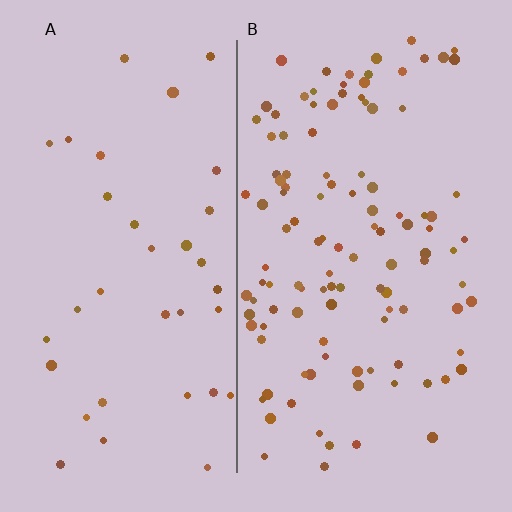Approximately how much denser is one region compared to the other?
Approximately 3.0× — region B over region A.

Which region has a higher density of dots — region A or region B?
B (the right).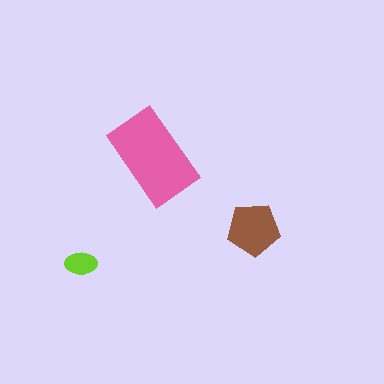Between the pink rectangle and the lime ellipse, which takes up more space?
The pink rectangle.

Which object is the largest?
The pink rectangle.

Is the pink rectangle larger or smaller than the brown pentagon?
Larger.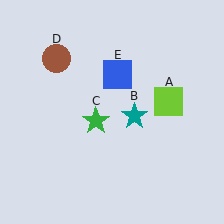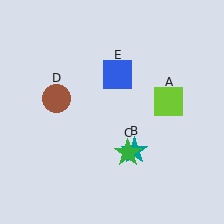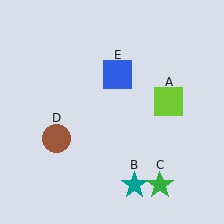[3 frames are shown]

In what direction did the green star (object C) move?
The green star (object C) moved down and to the right.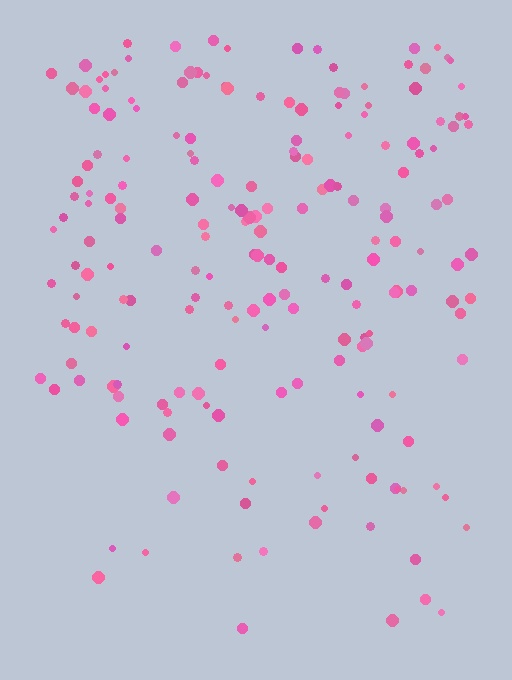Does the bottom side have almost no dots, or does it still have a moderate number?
Still a moderate number, just noticeably fewer than the top.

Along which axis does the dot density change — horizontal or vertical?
Vertical.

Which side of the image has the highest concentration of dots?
The top.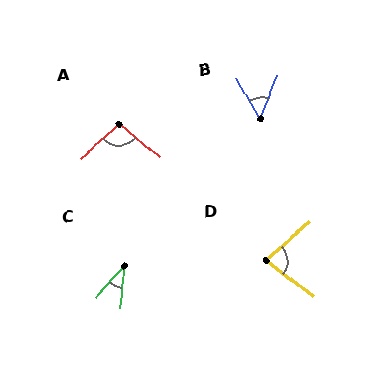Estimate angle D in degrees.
Approximately 79 degrees.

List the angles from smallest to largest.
C (36°), B (53°), D (79°), A (97°).